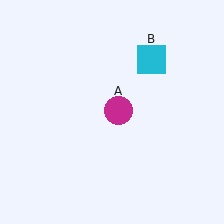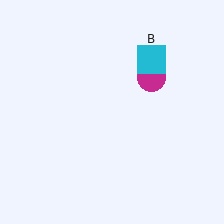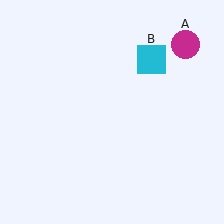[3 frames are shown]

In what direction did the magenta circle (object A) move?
The magenta circle (object A) moved up and to the right.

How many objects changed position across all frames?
1 object changed position: magenta circle (object A).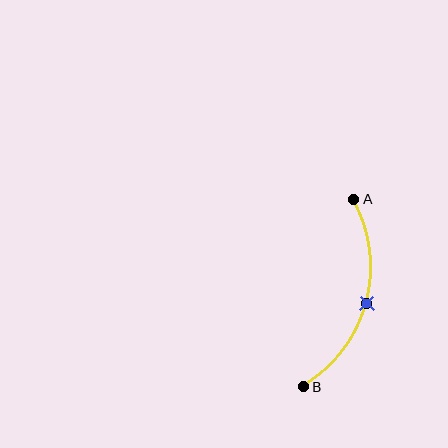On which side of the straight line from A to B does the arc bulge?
The arc bulges to the right of the straight line connecting A and B.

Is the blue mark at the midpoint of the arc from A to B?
Yes. The blue mark lies on the arc at equal arc-length from both A and B — it is the arc midpoint.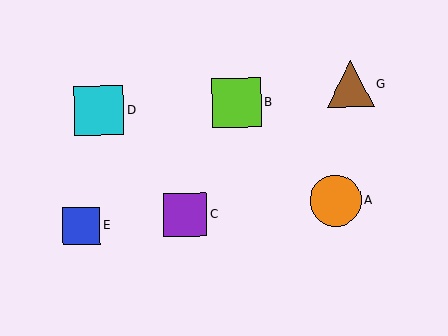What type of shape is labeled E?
Shape E is a blue square.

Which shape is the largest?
The orange circle (labeled A) is the largest.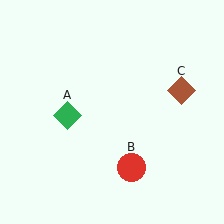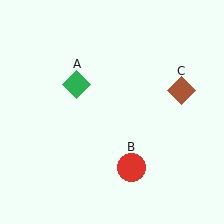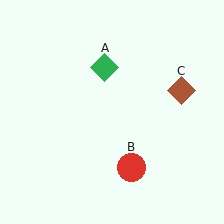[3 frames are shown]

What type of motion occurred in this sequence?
The green diamond (object A) rotated clockwise around the center of the scene.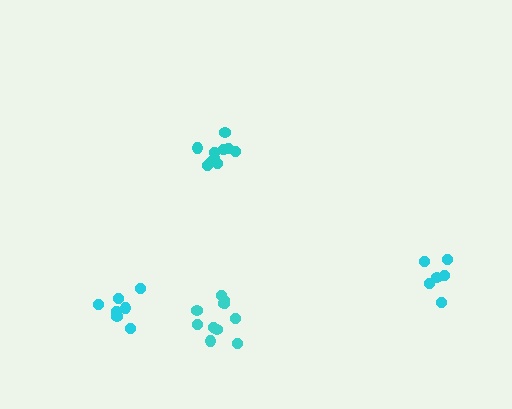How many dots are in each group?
Group 1: 6 dots, Group 2: 7 dots, Group 3: 11 dots, Group 4: 10 dots (34 total).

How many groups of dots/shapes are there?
There are 4 groups.